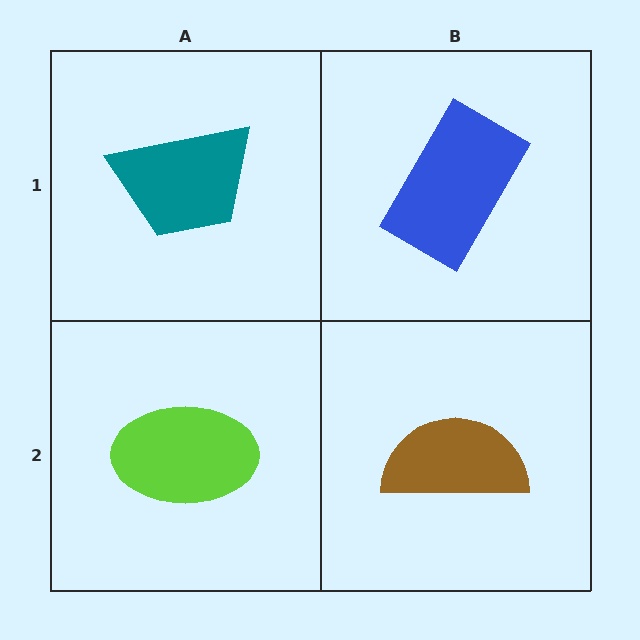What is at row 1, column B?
A blue rectangle.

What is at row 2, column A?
A lime ellipse.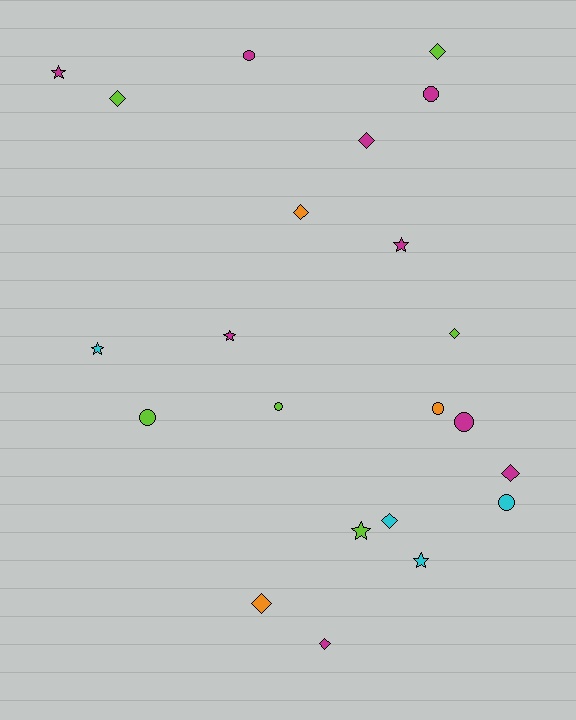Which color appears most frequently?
Magenta, with 9 objects.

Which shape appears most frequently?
Diamond, with 9 objects.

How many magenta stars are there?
There are 3 magenta stars.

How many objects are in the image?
There are 22 objects.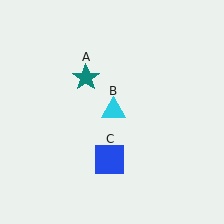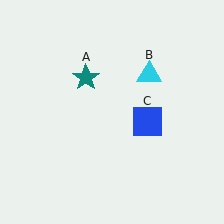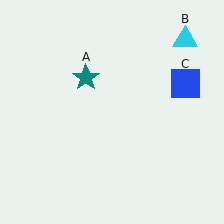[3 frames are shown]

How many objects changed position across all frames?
2 objects changed position: cyan triangle (object B), blue square (object C).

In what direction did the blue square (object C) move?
The blue square (object C) moved up and to the right.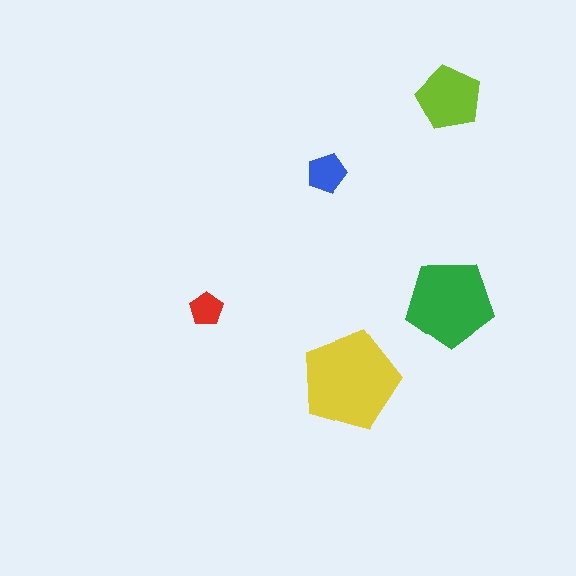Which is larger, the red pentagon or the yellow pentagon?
The yellow one.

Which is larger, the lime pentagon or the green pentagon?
The green one.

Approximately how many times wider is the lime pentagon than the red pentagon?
About 2 times wider.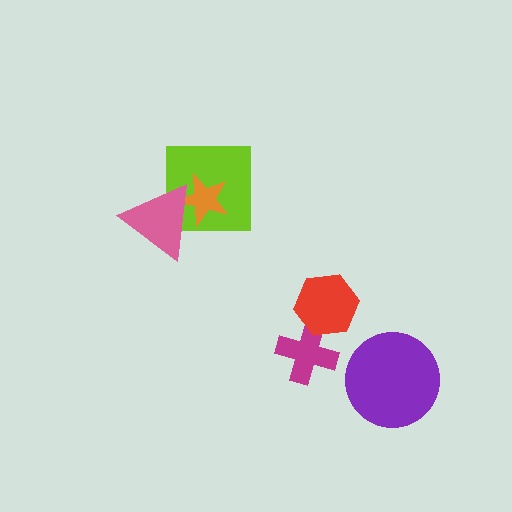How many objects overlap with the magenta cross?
1 object overlaps with the magenta cross.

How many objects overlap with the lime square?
2 objects overlap with the lime square.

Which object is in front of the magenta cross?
The red hexagon is in front of the magenta cross.